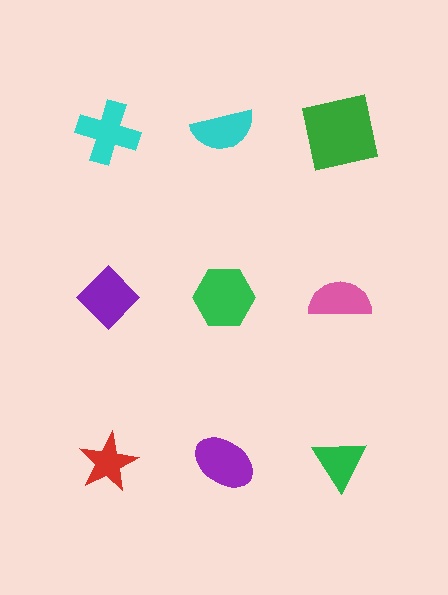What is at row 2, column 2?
A green hexagon.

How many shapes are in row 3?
3 shapes.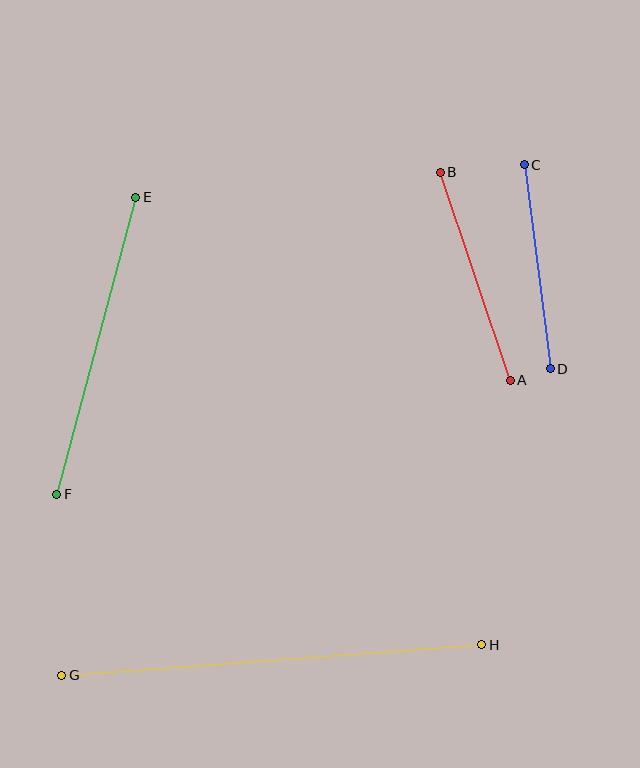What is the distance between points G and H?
The distance is approximately 421 pixels.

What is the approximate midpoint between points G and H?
The midpoint is at approximately (272, 660) pixels.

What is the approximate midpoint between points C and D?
The midpoint is at approximately (537, 267) pixels.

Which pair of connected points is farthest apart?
Points G and H are farthest apart.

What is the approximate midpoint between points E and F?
The midpoint is at approximately (96, 346) pixels.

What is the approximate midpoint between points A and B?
The midpoint is at approximately (475, 276) pixels.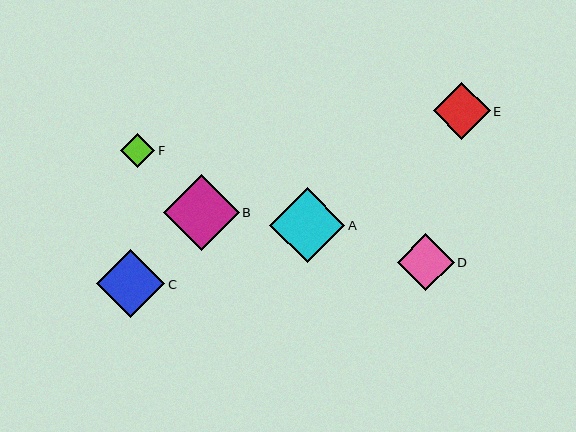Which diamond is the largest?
Diamond B is the largest with a size of approximately 76 pixels.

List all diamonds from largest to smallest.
From largest to smallest: B, A, C, E, D, F.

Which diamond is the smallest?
Diamond F is the smallest with a size of approximately 35 pixels.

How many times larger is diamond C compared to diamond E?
Diamond C is approximately 1.2 times the size of diamond E.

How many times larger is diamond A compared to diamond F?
Diamond A is approximately 2.2 times the size of diamond F.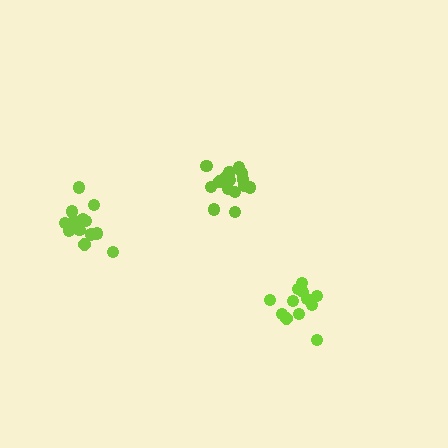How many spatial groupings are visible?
There are 3 spatial groupings.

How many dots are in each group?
Group 1: 12 dots, Group 2: 16 dots, Group 3: 16 dots (44 total).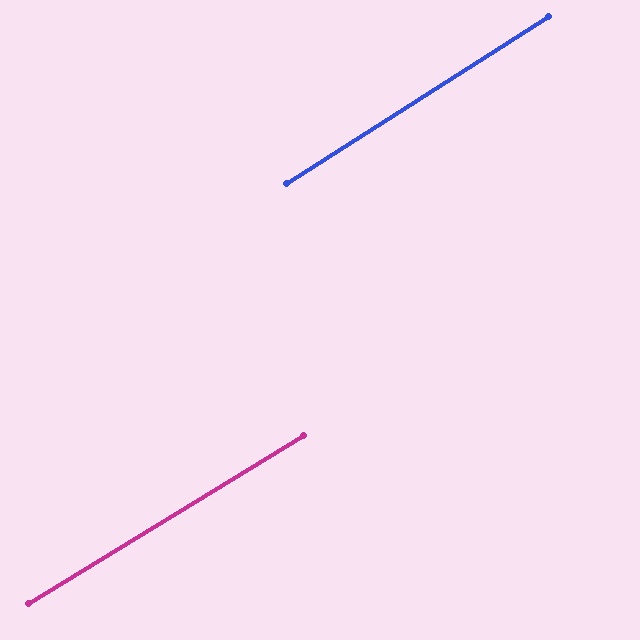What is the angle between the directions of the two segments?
Approximately 1 degree.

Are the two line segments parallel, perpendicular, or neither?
Parallel — their directions differ by only 1.1°.